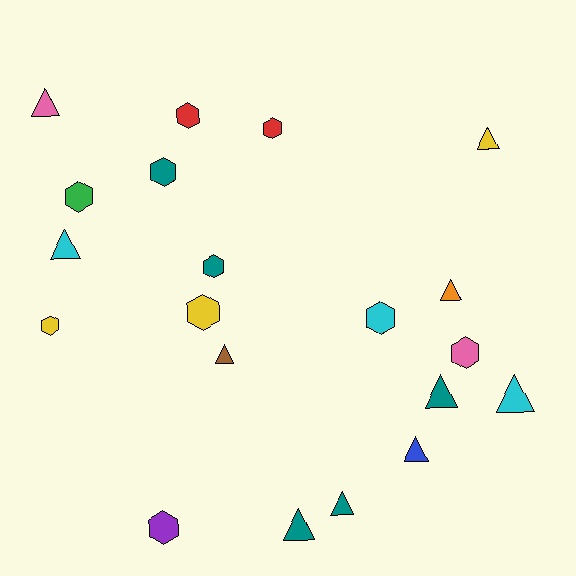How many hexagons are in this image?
There are 10 hexagons.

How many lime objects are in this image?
There are no lime objects.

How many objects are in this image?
There are 20 objects.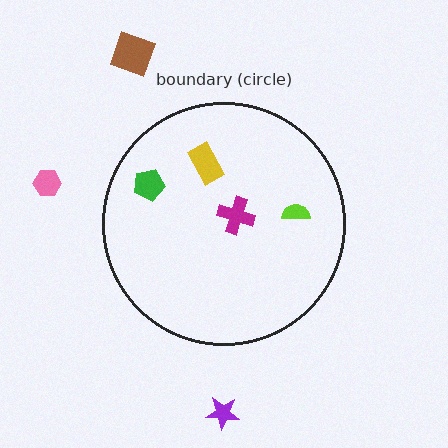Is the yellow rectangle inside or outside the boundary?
Inside.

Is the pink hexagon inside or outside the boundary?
Outside.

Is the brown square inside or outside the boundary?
Outside.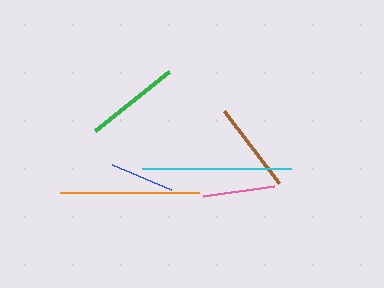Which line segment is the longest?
The cyan line is the longest at approximately 149 pixels.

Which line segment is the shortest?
The blue line is the shortest at approximately 64 pixels.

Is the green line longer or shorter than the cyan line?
The cyan line is longer than the green line.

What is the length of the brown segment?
The brown segment is approximately 91 pixels long.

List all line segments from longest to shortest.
From longest to shortest: cyan, orange, green, brown, pink, blue.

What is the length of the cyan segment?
The cyan segment is approximately 149 pixels long.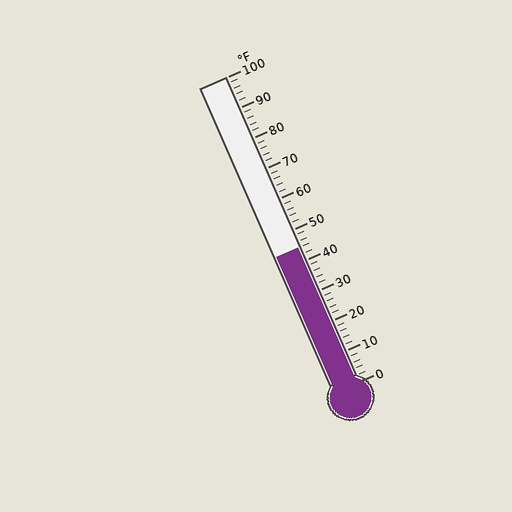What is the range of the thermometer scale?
The thermometer scale ranges from 0°F to 100°F.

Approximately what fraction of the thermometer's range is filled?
The thermometer is filled to approximately 45% of its range.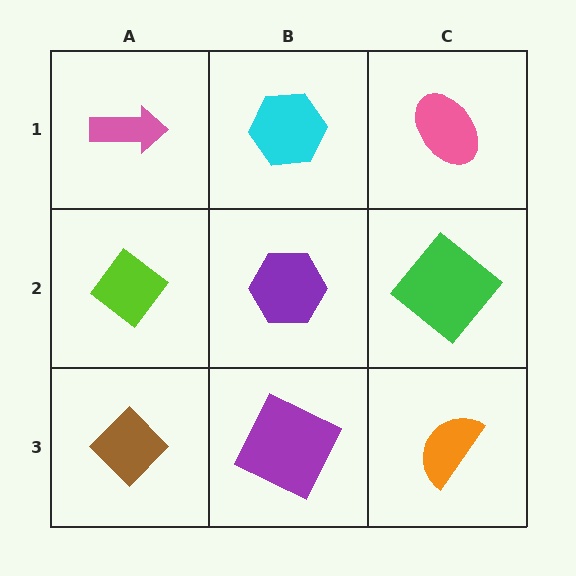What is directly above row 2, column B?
A cyan hexagon.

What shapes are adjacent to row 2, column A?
A pink arrow (row 1, column A), a brown diamond (row 3, column A), a purple hexagon (row 2, column B).